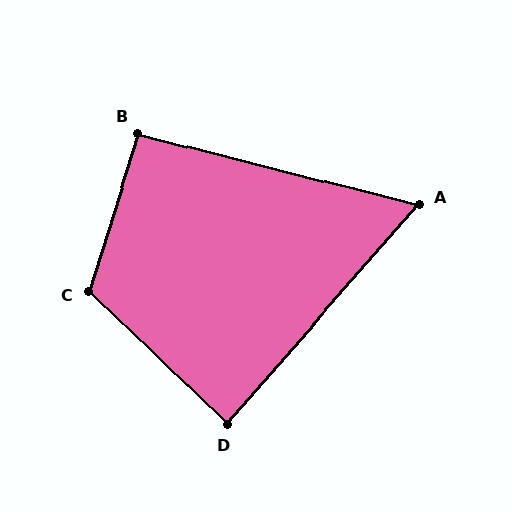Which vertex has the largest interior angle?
C, at approximately 117 degrees.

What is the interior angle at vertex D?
Approximately 87 degrees (approximately right).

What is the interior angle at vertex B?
Approximately 93 degrees (approximately right).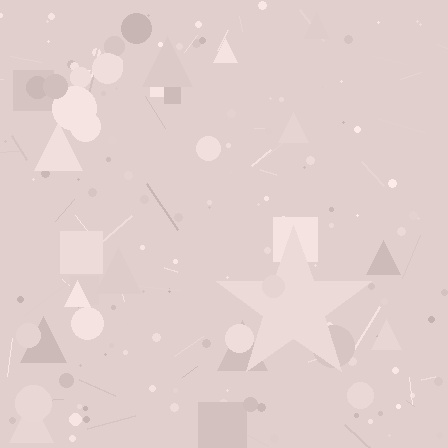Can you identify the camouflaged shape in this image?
The camouflaged shape is a star.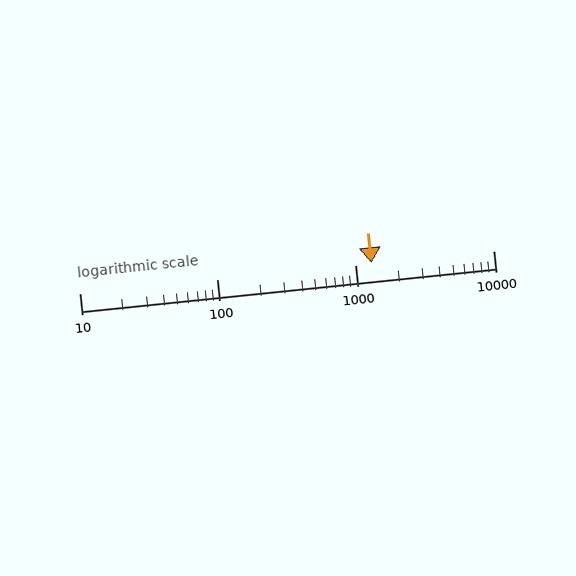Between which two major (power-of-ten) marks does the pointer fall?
The pointer is between 1000 and 10000.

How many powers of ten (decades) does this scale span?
The scale spans 3 decades, from 10 to 10000.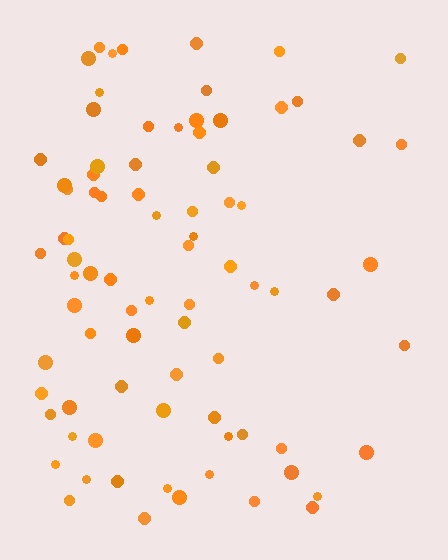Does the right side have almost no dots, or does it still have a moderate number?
Still a moderate number, just noticeably fewer than the left.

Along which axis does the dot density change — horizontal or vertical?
Horizontal.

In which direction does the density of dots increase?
From right to left, with the left side densest.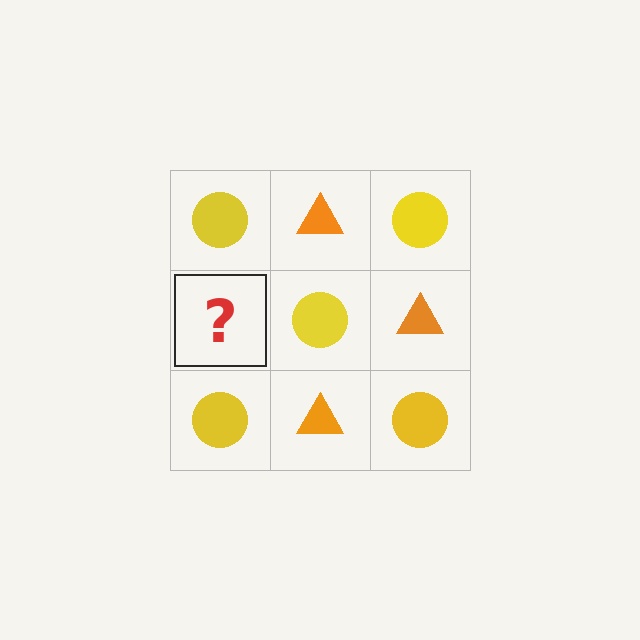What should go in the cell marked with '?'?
The missing cell should contain an orange triangle.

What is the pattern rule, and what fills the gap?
The rule is that it alternates yellow circle and orange triangle in a checkerboard pattern. The gap should be filled with an orange triangle.